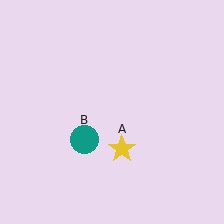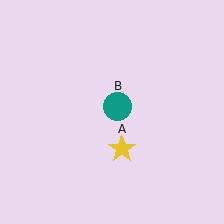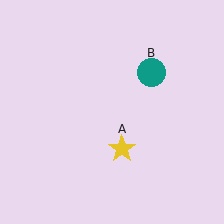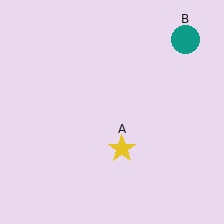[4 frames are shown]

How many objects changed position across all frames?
1 object changed position: teal circle (object B).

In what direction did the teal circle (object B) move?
The teal circle (object B) moved up and to the right.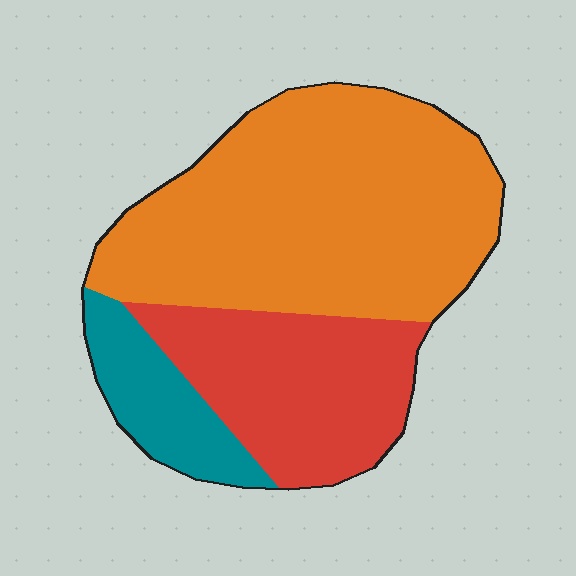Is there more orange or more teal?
Orange.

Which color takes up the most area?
Orange, at roughly 60%.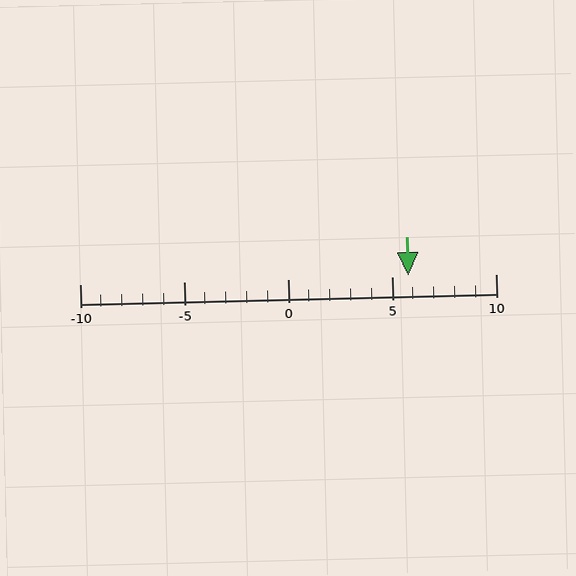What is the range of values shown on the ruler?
The ruler shows values from -10 to 10.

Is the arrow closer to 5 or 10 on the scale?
The arrow is closer to 5.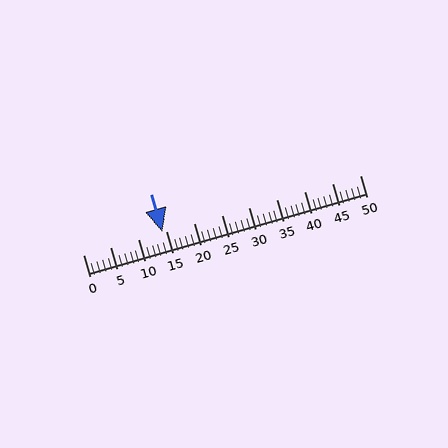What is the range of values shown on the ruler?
The ruler shows values from 0 to 50.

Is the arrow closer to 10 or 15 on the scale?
The arrow is closer to 15.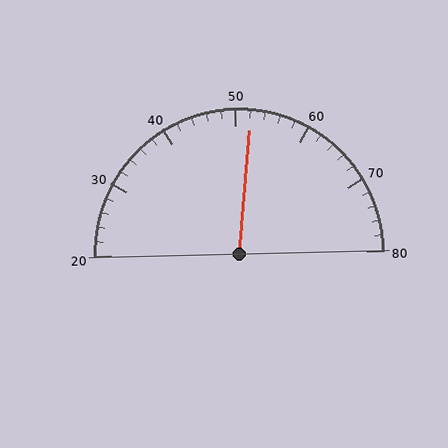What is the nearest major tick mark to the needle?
The nearest major tick mark is 50.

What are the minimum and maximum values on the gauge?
The gauge ranges from 20 to 80.